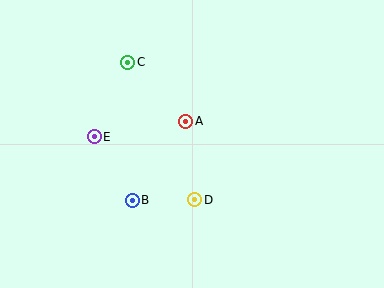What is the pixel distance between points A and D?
The distance between A and D is 79 pixels.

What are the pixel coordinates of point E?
Point E is at (94, 137).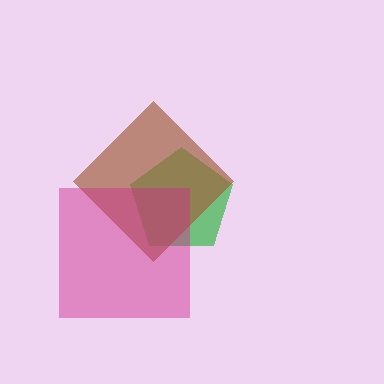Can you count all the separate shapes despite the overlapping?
Yes, there are 3 separate shapes.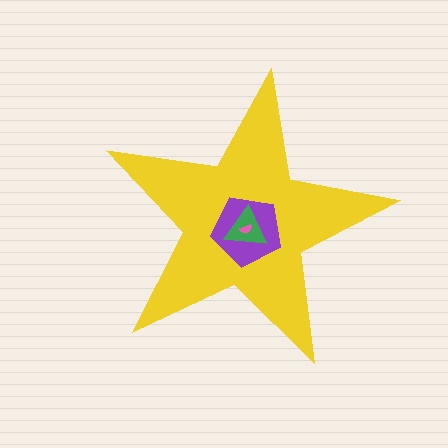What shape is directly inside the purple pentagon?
The green triangle.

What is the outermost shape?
The yellow star.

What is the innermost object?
The pink semicircle.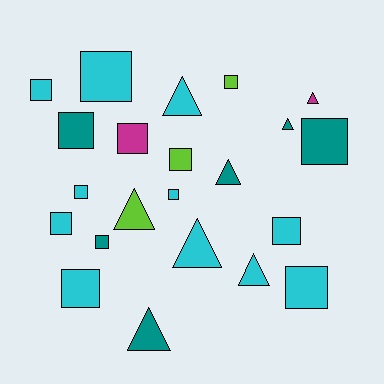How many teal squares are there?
There are 3 teal squares.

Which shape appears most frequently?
Square, with 14 objects.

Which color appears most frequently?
Cyan, with 11 objects.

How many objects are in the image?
There are 22 objects.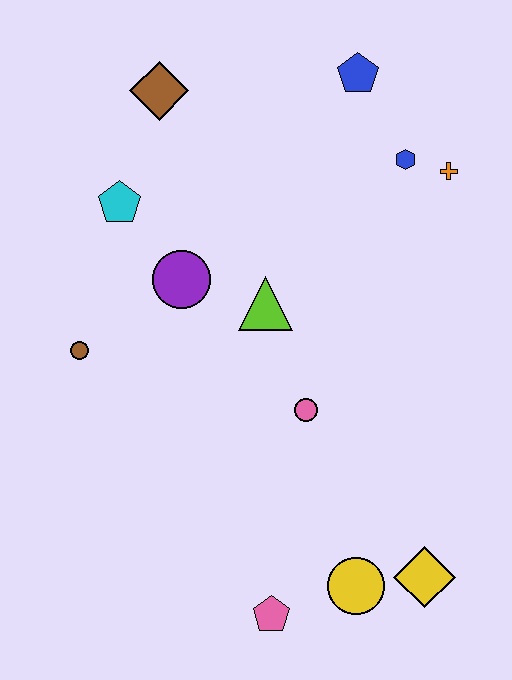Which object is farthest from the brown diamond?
The yellow diamond is farthest from the brown diamond.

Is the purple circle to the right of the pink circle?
No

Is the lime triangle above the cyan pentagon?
No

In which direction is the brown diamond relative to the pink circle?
The brown diamond is above the pink circle.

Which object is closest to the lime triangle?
The purple circle is closest to the lime triangle.